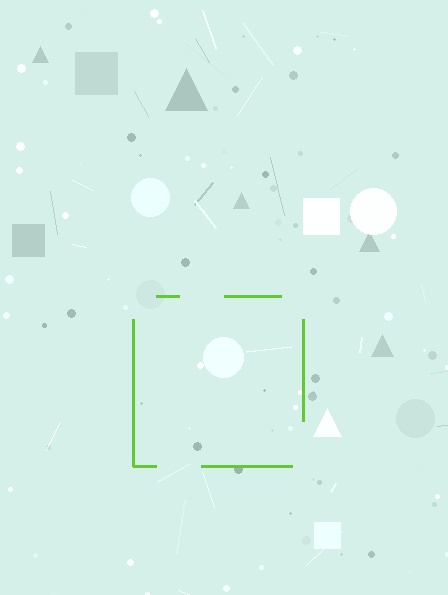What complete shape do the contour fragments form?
The contour fragments form a square.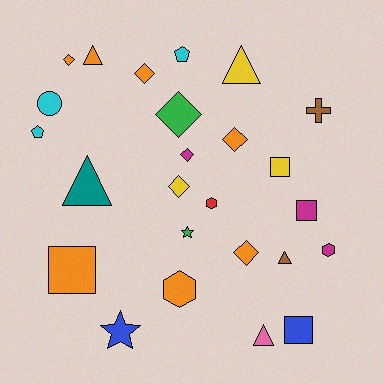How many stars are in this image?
There are 2 stars.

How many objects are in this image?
There are 25 objects.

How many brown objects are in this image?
There are 2 brown objects.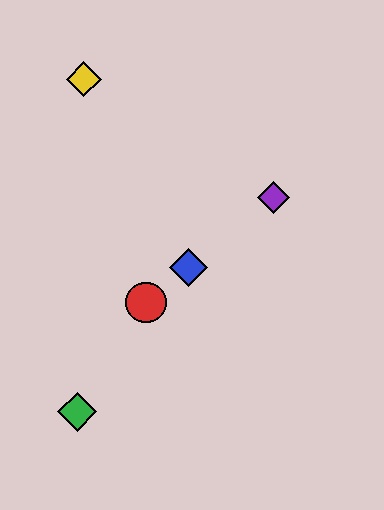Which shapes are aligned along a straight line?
The red circle, the blue diamond, the purple diamond are aligned along a straight line.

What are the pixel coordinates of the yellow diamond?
The yellow diamond is at (84, 79).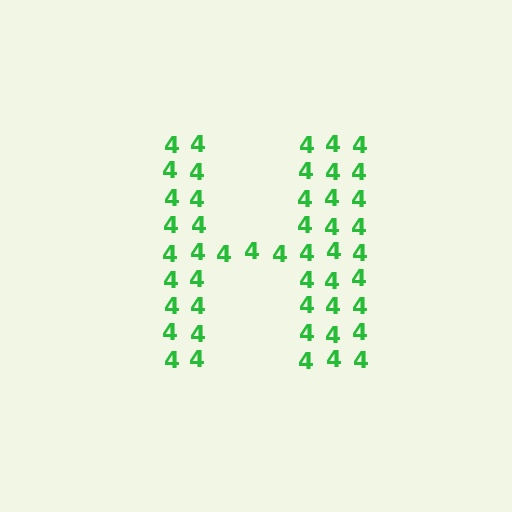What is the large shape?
The large shape is the letter H.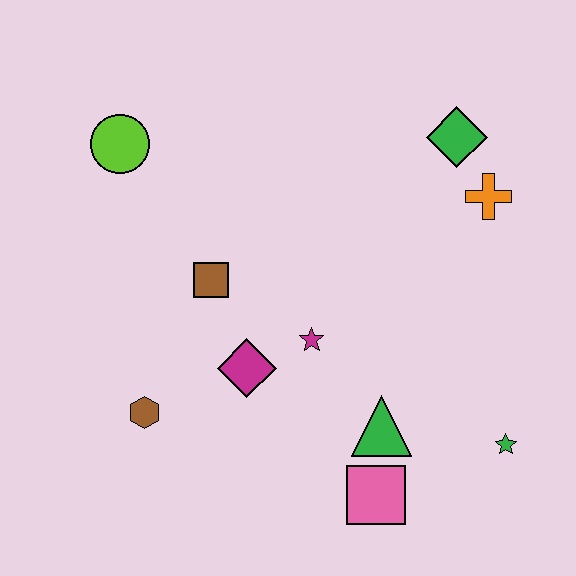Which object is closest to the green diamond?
The orange cross is closest to the green diamond.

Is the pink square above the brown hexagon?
No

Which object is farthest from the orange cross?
The brown hexagon is farthest from the orange cross.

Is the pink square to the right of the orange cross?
No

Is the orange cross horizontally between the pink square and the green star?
Yes